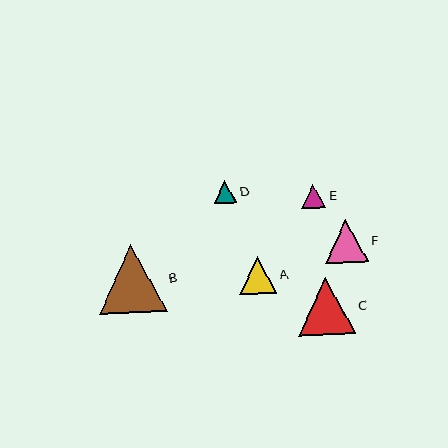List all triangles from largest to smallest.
From largest to smallest: B, C, F, A, E, D.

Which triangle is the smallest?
Triangle D is the smallest with a size of approximately 23 pixels.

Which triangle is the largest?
Triangle B is the largest with a size of approximately 68 pixels.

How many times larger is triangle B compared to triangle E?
Triangle B is approximately 2.8 times the size of triangle E.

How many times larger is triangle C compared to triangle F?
Triangle C is approximately 1.3 times the size of triangle F.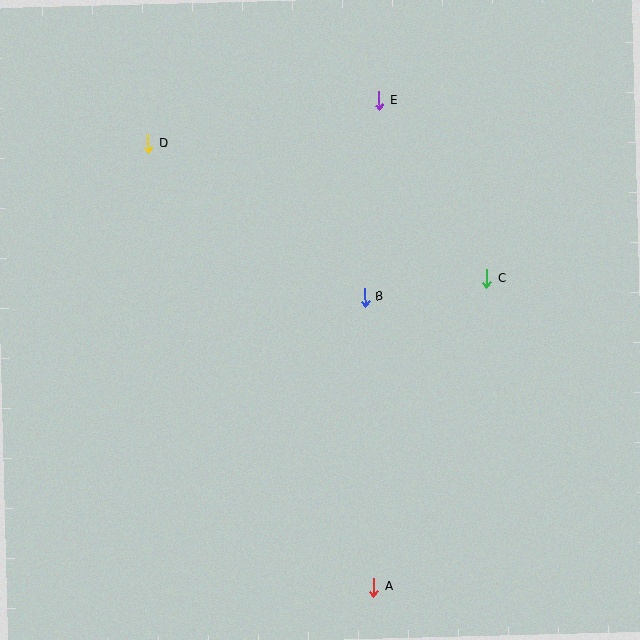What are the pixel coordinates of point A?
Point A is at (374, 587).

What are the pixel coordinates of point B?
Point B is at (365, 297).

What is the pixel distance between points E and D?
The distance between E and D is 235 pixels.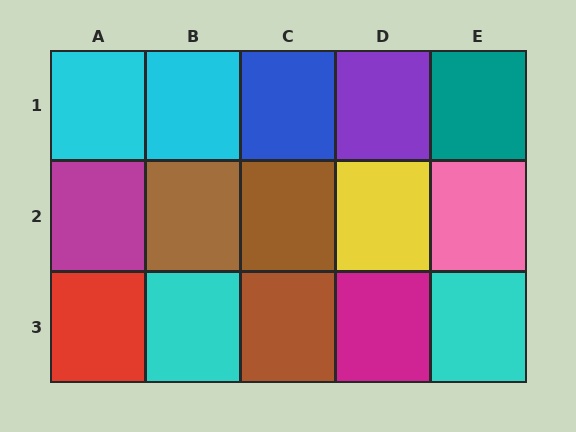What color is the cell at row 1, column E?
Teal.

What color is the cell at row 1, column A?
Cyan.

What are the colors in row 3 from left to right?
Red, cyan, brown, magenta, cyan.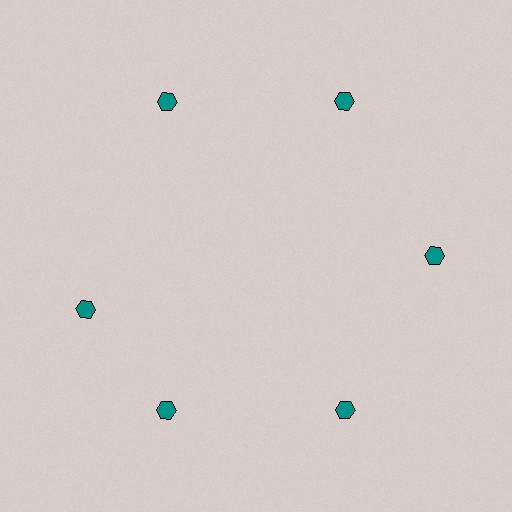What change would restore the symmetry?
The symmetry would be restored by rotating it back into even spacing with its neighbors so that all 6 hexagons sit at equal angles and equal distance from the center.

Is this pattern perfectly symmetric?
No. The 6 teal hexagons are arranged in a ring, but one element near the 9 o'clock position is rotated out of alignment along the ring, breaking the 6-fold rotational symmetry.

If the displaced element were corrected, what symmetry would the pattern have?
It would have 6-fold rotational symmetry — the pattern would map onto itself every 60 degrees.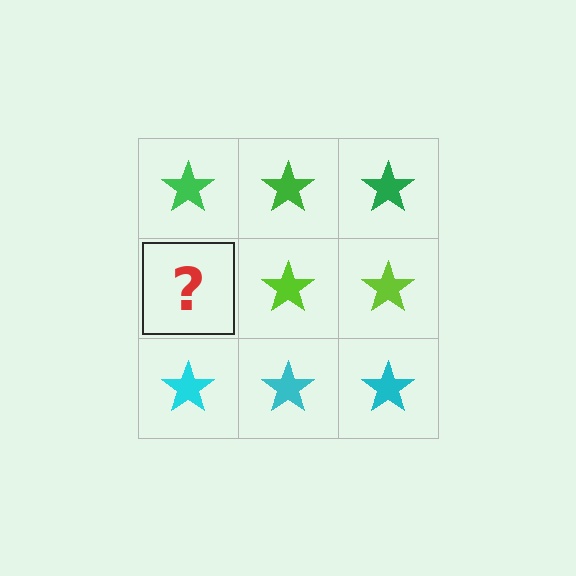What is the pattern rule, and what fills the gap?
The rule is that each row has a consistent color. The gap should be filled with a lime star.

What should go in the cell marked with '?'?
The missing cell should contain a lime star.